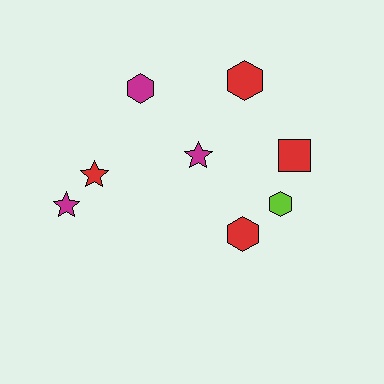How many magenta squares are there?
There are no magenta squares.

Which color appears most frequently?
Red, with 4 objects.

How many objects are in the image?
There are 8 objects.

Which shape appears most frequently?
Hexagon, with 4 objects.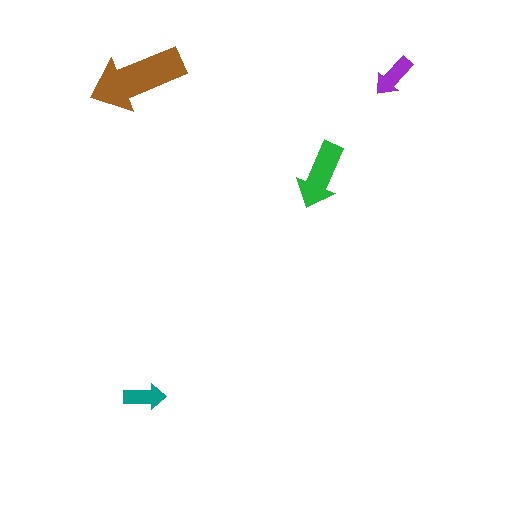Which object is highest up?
The purple arrow is topmost.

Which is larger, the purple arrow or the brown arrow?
The brown one.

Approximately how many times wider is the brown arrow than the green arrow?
About 1.5 times wider.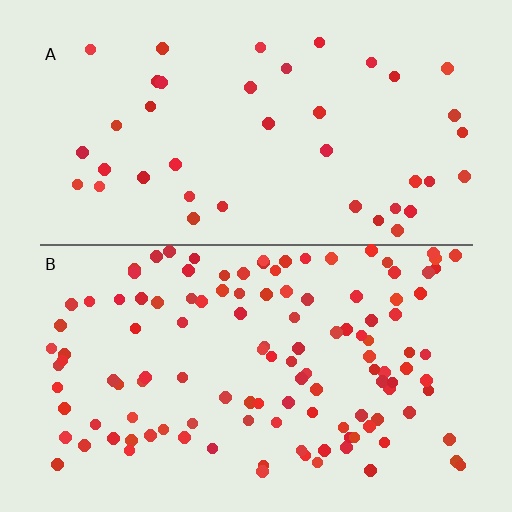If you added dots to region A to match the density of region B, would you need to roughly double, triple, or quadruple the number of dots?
Approximately triple.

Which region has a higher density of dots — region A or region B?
B (the bottom).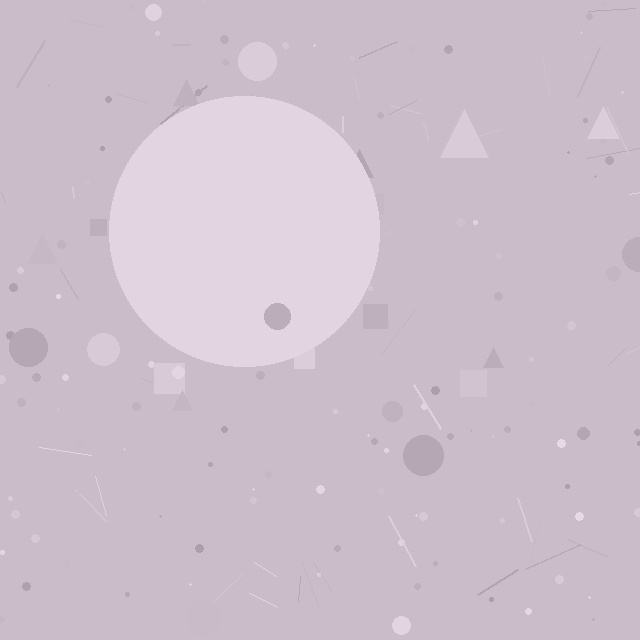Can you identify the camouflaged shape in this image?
The camouflaged shape is a circle.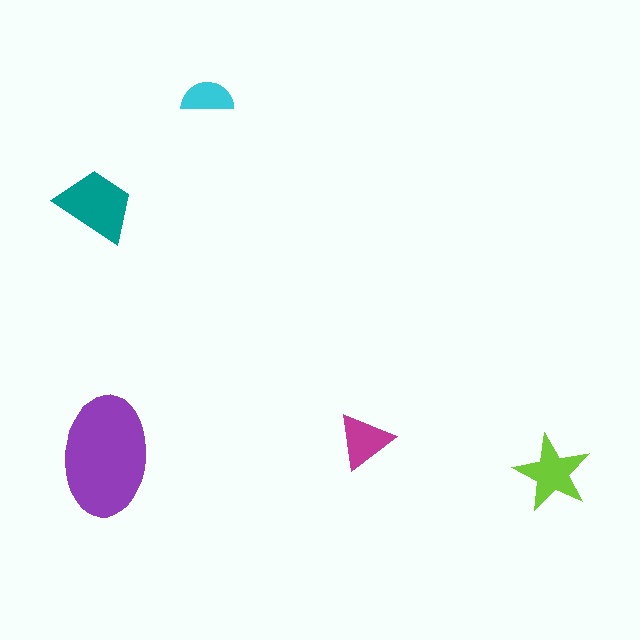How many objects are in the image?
There are 5 objects in the image.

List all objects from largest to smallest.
The purple ellipse, the teal trapezoid, the lime star, the magenta triangle, the cyan semicircle.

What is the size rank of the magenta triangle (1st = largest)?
4th.